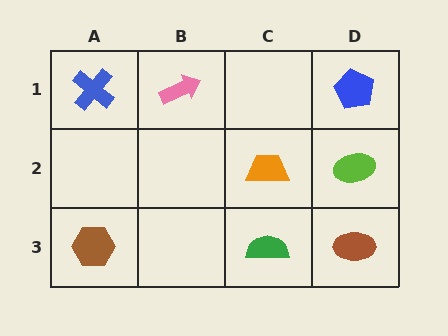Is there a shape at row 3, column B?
No, that cell is empty.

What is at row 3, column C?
A green semicircle.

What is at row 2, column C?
An orange trapezoid.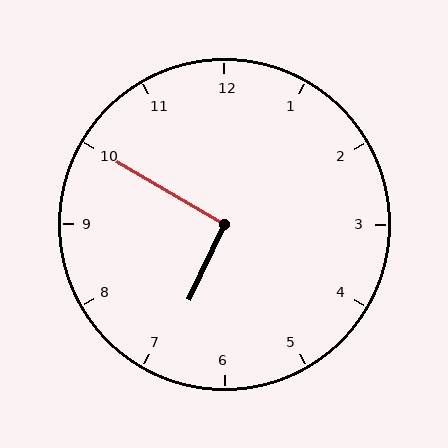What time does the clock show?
6:50.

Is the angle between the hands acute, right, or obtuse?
It is right.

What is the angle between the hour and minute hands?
Approximately 95 degrees.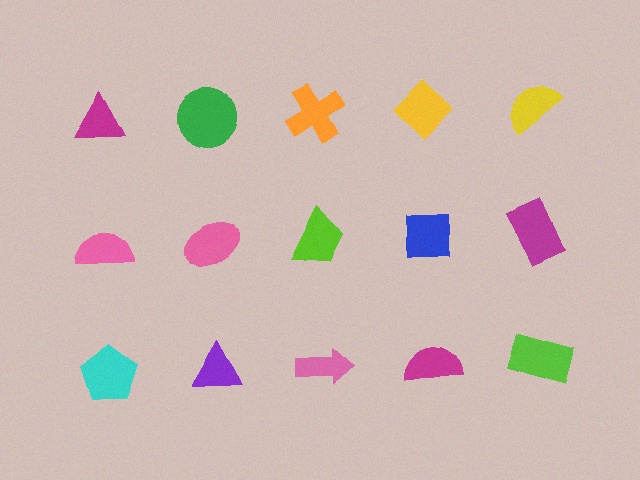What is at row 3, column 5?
A lime rectangle.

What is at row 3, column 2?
A purple triangle.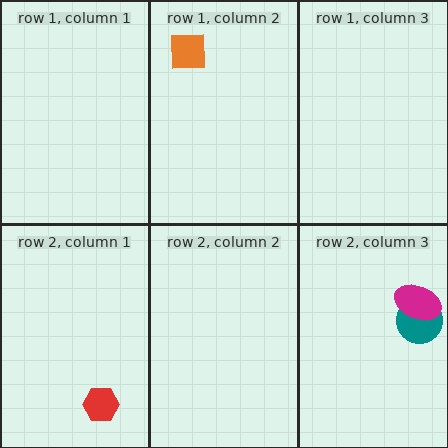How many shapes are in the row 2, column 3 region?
2.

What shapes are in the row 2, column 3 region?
The teal circle, the magenta ellipse.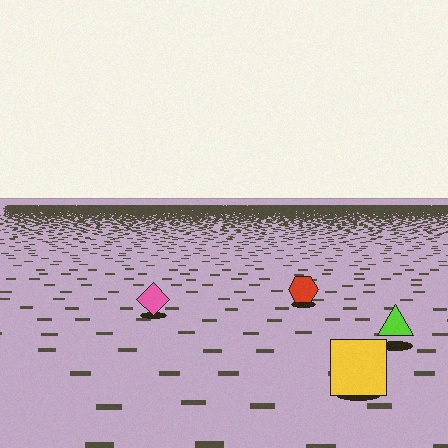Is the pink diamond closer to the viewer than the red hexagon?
Yes. The pink diamond is closer — you can tell from the texture gradient: the ground texture is coarser near it.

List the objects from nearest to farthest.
From nearest to farthest: the yellow square, the lime triangle, the pink diamond, the red hexagon.